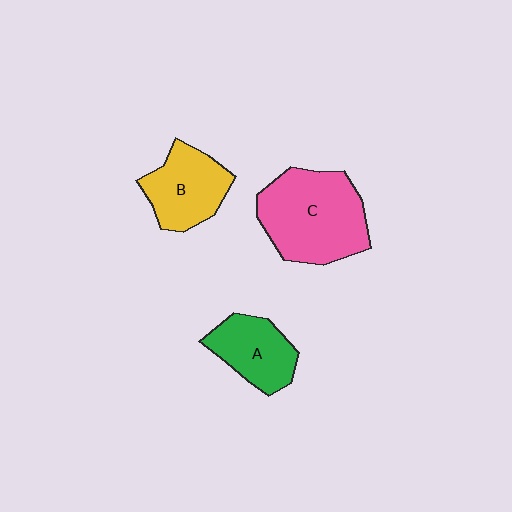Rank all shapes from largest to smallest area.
From largest to smallest: C (pink), B (yellow), A (green).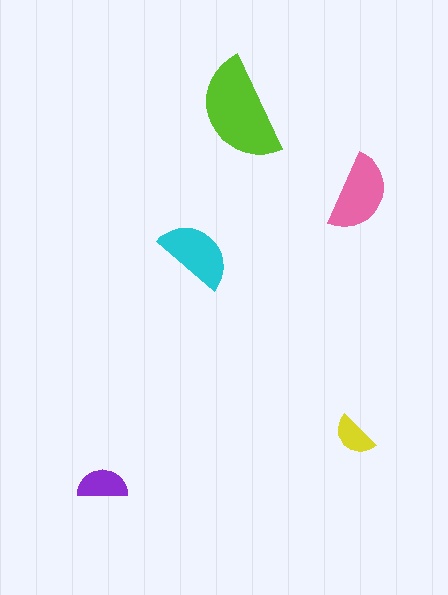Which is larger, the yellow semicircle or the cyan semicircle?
The cyan one.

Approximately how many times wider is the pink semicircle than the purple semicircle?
About 1.5 times wider.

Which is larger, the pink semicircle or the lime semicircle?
The lime one.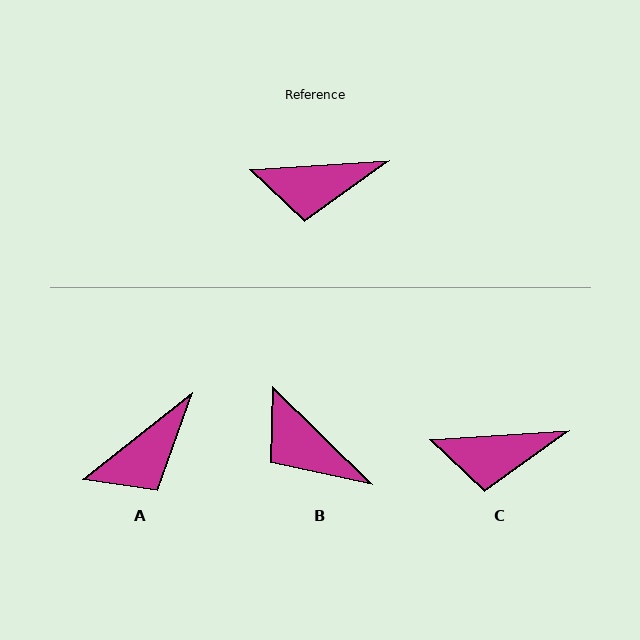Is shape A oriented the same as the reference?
No, it is off by about 34 degrees.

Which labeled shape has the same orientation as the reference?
C.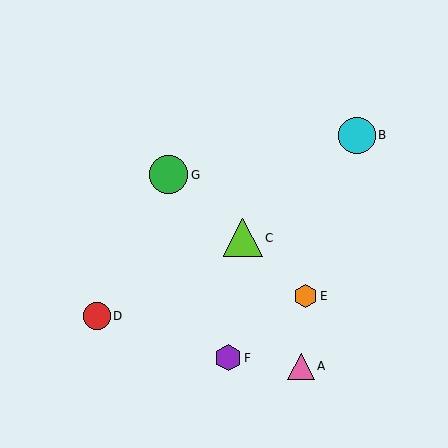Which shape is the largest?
The lime triangle (labeled C) is the largest.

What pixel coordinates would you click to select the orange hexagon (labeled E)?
Click at (306, 296) to select the orange hexagon E.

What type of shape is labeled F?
Shape F is a purple hexagon.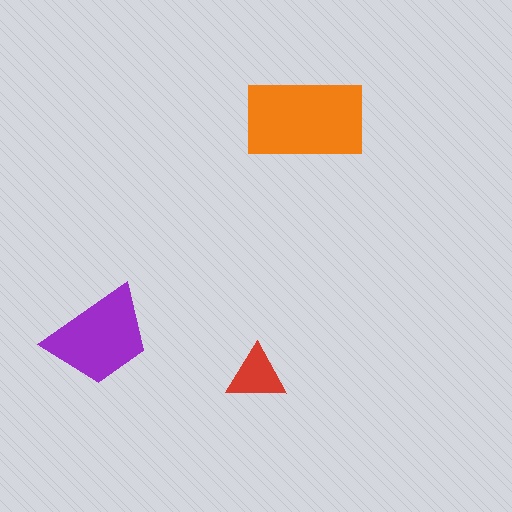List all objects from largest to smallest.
The orange rectangle, the purple trapezoid, the red triangle.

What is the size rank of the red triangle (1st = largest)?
3rd.